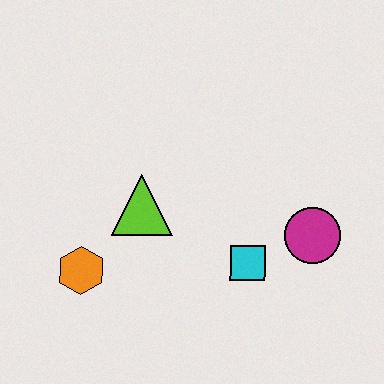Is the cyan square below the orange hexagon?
No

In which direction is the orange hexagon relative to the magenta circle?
The orange hexagon is to the left of the magenta circle.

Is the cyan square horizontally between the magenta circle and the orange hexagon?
Yes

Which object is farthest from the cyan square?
The orange hexagon is farthest from the cyan square.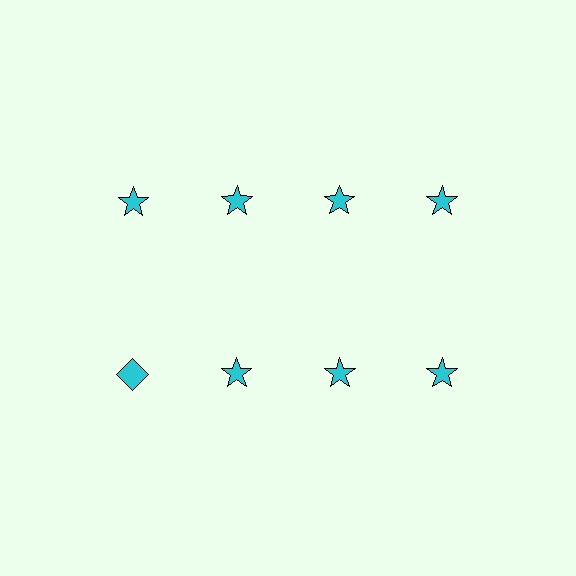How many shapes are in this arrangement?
There are 8 shapes arranged in a grid pattern.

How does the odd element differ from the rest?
It has a different shape: diamond instead of star.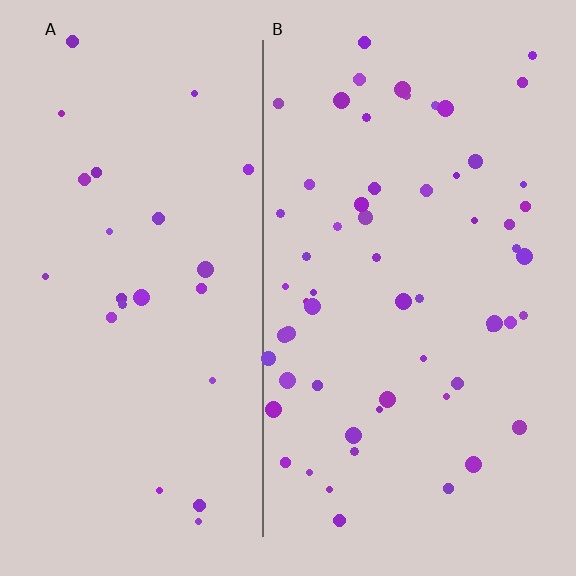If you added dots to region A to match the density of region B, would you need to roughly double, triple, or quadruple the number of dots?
Approximately double.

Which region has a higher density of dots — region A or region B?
B (the right).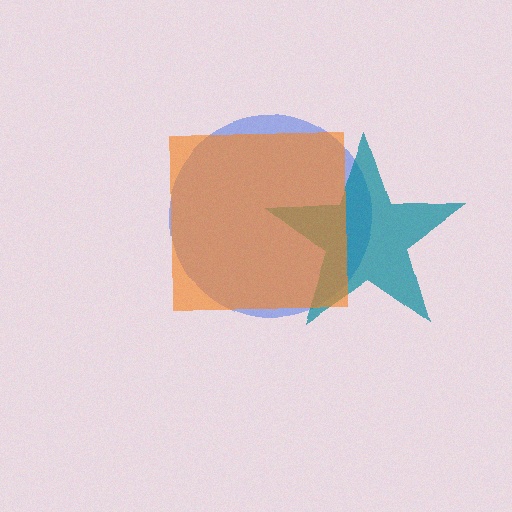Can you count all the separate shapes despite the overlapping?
Yes, there are 3 separate shapes.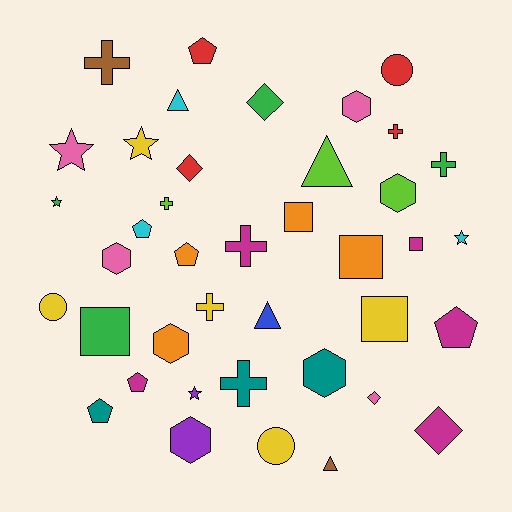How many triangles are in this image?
There are 4 triangles.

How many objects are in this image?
There are 40 objects.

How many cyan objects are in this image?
There are 3 cyan objects.